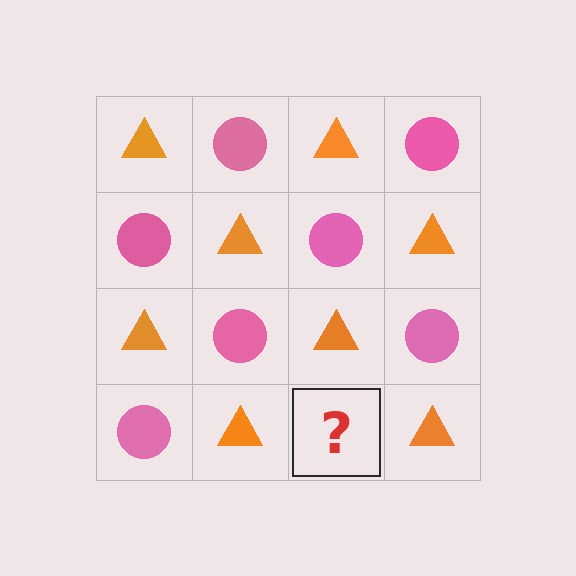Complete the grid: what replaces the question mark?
The question mark should be replaced with a pink circle.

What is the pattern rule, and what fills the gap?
The rule is that it alternates orange triangle and pink circle in a checkerboard pattern. The gap should be filled with a pink circle.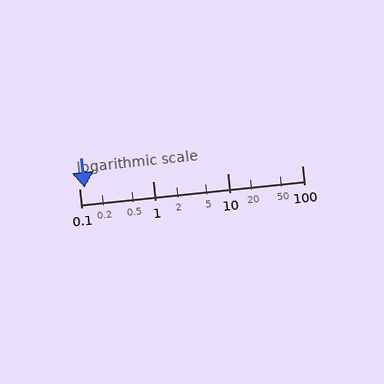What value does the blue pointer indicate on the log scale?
The pointer indicates approximately 0.12.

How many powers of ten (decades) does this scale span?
The scale spans 3 decades, from 0.1 to 100.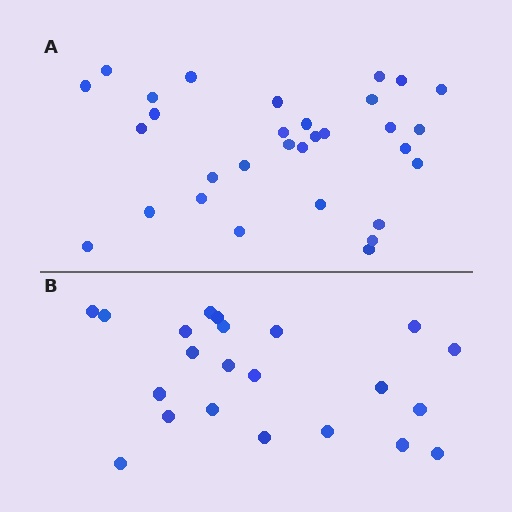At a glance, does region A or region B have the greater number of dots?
Region A (the top region) has more dots.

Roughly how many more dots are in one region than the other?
Region A has roughly 8 or so more dots than region B.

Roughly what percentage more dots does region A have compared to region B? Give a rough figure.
About 40% more.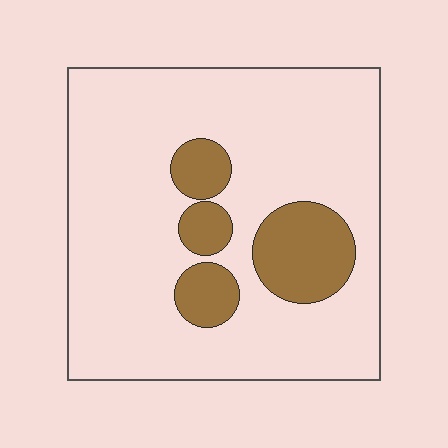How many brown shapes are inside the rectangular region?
4.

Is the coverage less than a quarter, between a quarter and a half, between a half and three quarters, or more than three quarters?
Less than a quarter.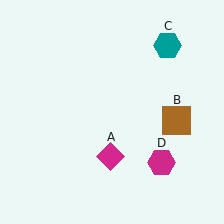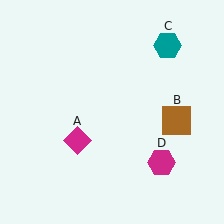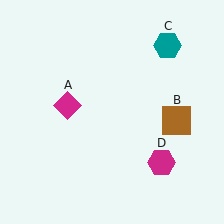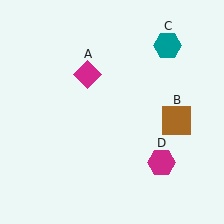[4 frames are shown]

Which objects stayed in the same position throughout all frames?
Brown square (object B) and teal hexagon (object C) and magenta hexagon (object D) remained stationary.